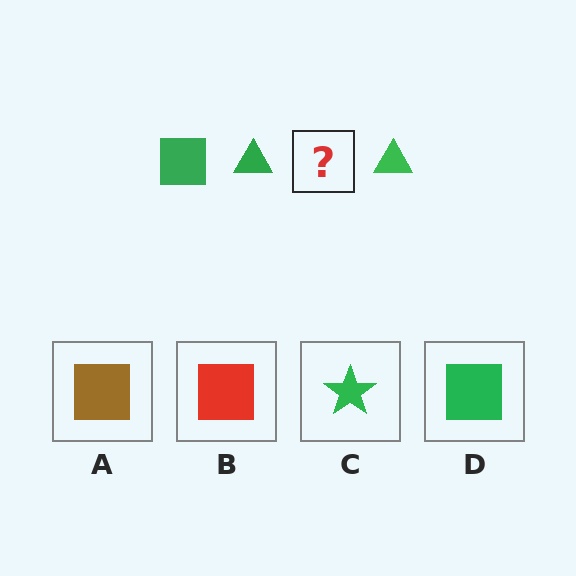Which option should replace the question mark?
Option D.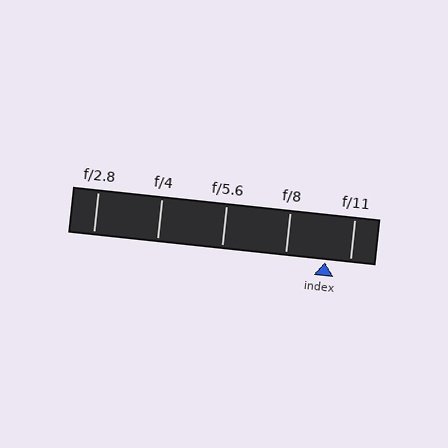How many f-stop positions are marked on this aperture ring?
There are 5 f-stop positions marked.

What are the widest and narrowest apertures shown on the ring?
The widest aperture shown is f/2.8 and the narrowest is f/11.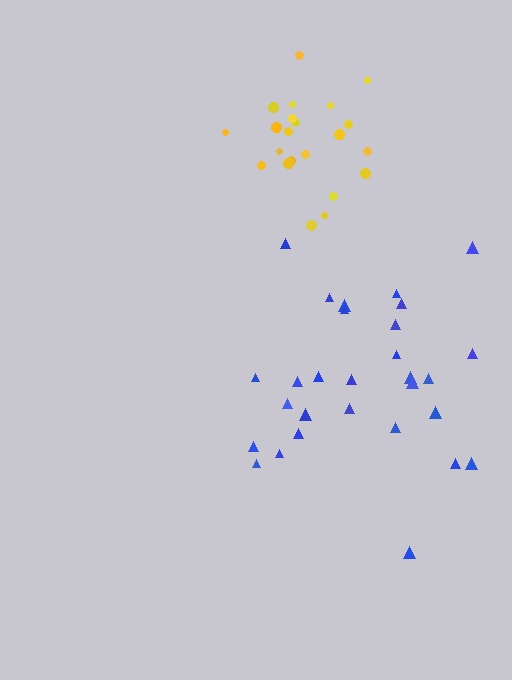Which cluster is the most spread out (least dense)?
Blue.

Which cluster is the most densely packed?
Yellow.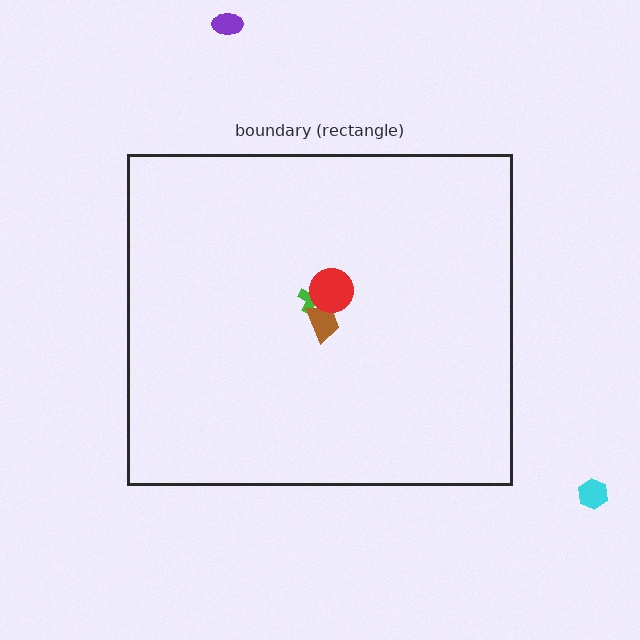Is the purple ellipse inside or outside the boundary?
Outside.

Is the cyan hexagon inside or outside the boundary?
Outside.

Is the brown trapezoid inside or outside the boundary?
Inside.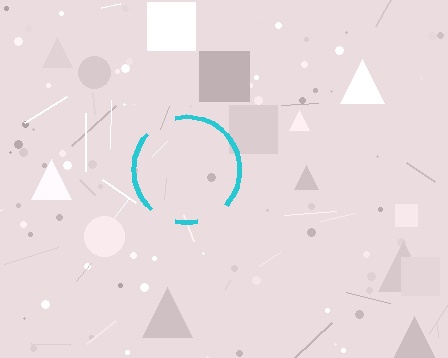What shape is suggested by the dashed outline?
The dashed outline suggests a circle.